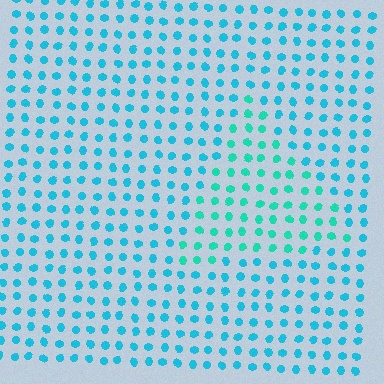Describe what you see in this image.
The image is filled with small cyan elements in a uniform arrangement. A triangle-shaped region is visible where the elements are tinted to a slightly different hue, forming a subtle color boundary.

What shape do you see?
I see a triangle.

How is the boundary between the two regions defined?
The boundary is defined purely by a slight shift in hue (about 24 degrees). Spacing, size, and orientation are identical on both sides.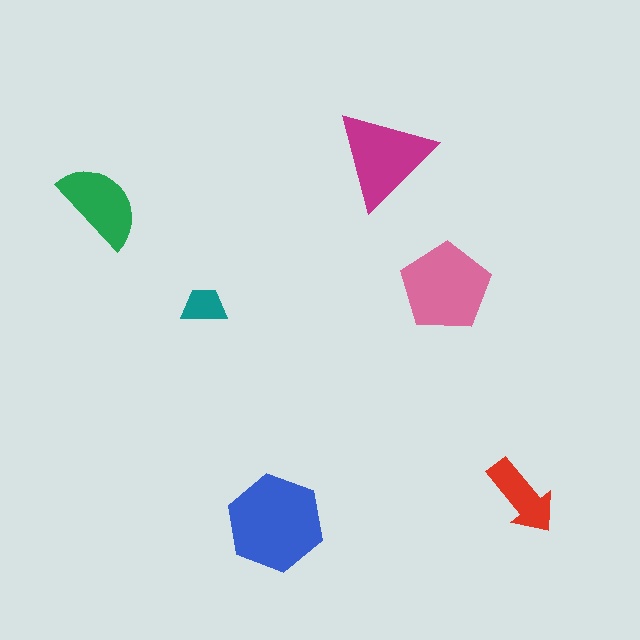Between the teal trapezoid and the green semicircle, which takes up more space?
The green semicircle.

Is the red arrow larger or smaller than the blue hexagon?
Smaller.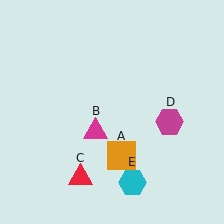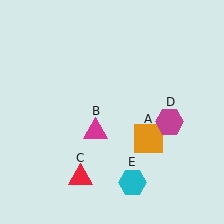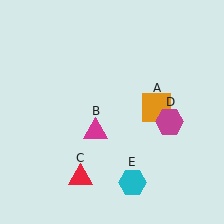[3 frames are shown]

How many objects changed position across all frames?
1 object changed position: orange square (object A).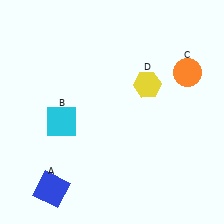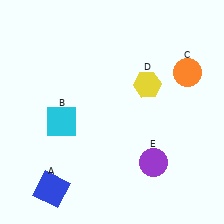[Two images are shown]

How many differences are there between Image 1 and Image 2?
There is 1 difference between the two images.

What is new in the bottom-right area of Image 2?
A purple circle (E) was added in the bottom-right area of Image 2.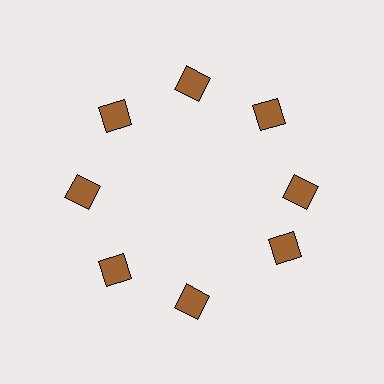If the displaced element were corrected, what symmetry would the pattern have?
It would have 8-fold rotational symmetry — the pattern would map onto itself every 45 degrees.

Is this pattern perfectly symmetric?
No. The 8 brown diamonds are arranged in a ring, but one element near the 4 o'clock position is rotated out of alignment along the ring, breaking the 8-fold rotational symmetry.